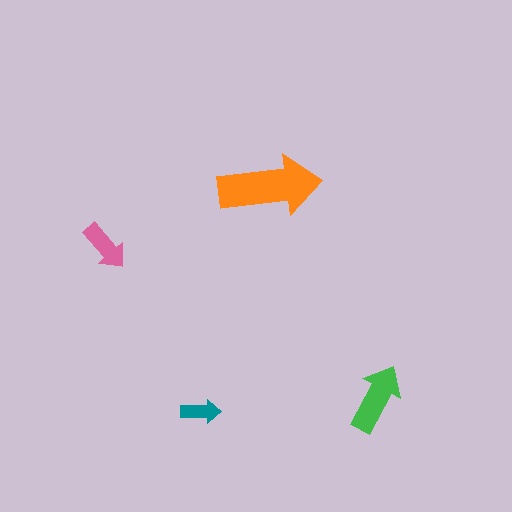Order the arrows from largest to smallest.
the orange one, the green one, the pink one, the teal one.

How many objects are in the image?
There are 4 objects in the image.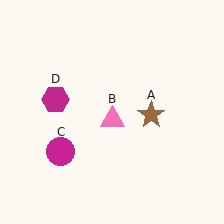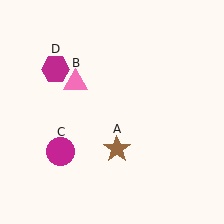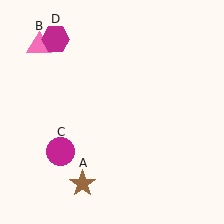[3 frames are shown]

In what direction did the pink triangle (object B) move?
The pink triangle (object B) moved up and to the left.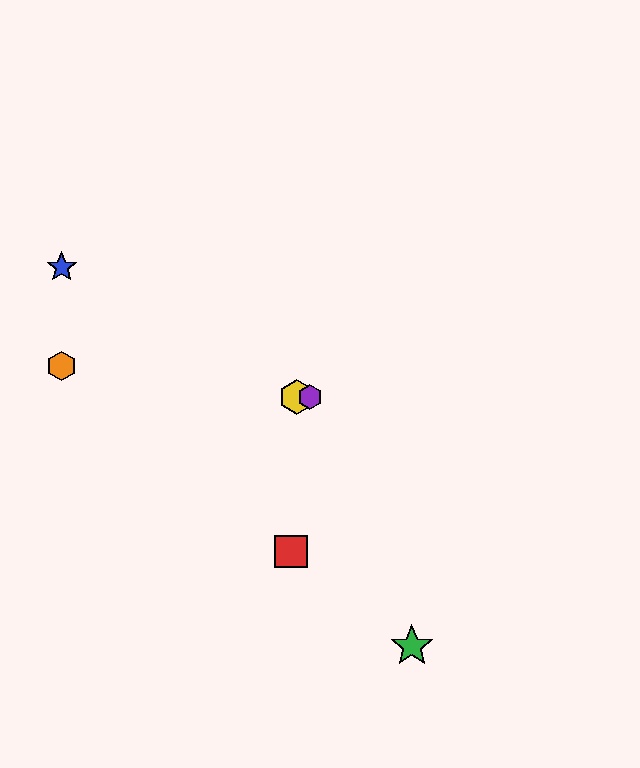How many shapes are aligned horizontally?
2 shapes (the yellow hexagon, the purple hexagon) are aligned horizontally.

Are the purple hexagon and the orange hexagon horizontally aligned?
No, the purple hexagon is at y≈397 and the orange hexagon is at y≈366.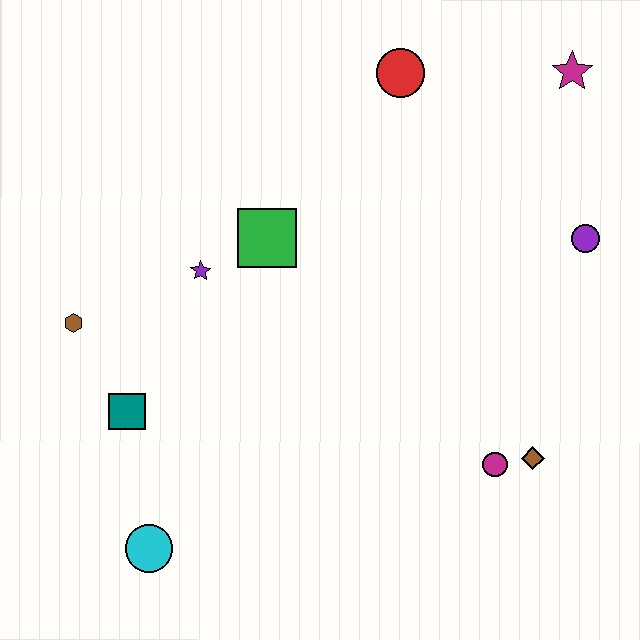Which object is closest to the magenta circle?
The brown diamond is closest to the magenta circle.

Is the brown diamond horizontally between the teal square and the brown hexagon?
No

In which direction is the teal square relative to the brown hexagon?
The teal square is below the brown hexagon.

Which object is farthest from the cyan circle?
The magenta star is farthest from the cyan circle.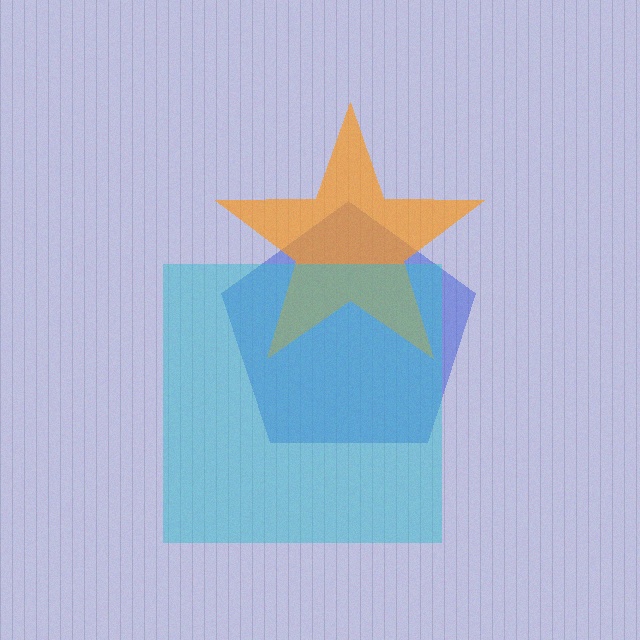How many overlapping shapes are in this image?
There are 3 overlapping shapes in the image.